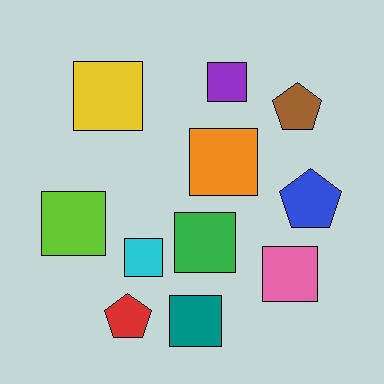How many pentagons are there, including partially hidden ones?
There are 3 pentagons.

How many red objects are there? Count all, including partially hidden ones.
There is 1 red object.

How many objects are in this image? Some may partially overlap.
There are 11 objects.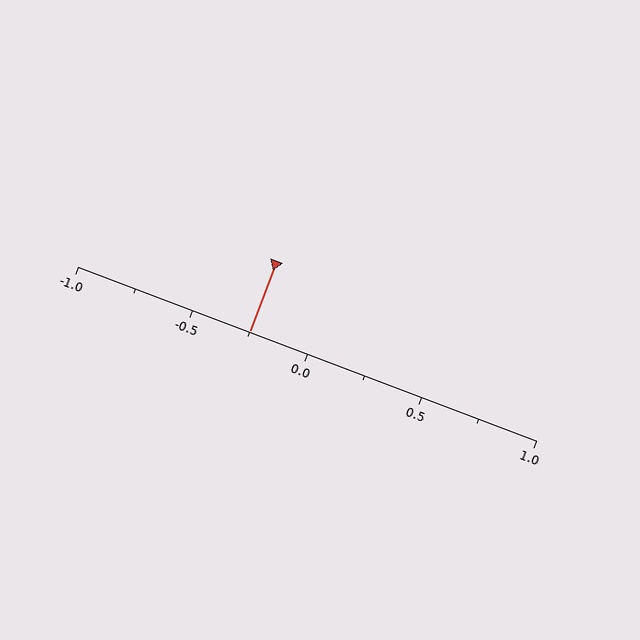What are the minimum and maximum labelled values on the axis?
The axis runs from -1.0 to 1.0.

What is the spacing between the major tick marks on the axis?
The major ticks are spaced 0.5 apart.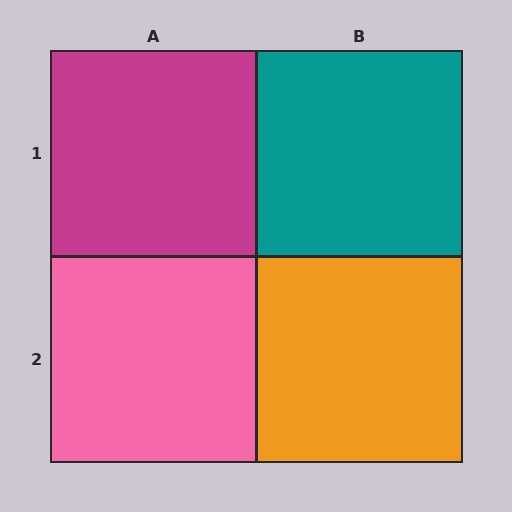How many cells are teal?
1 cell is teal.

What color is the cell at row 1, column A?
Magenta.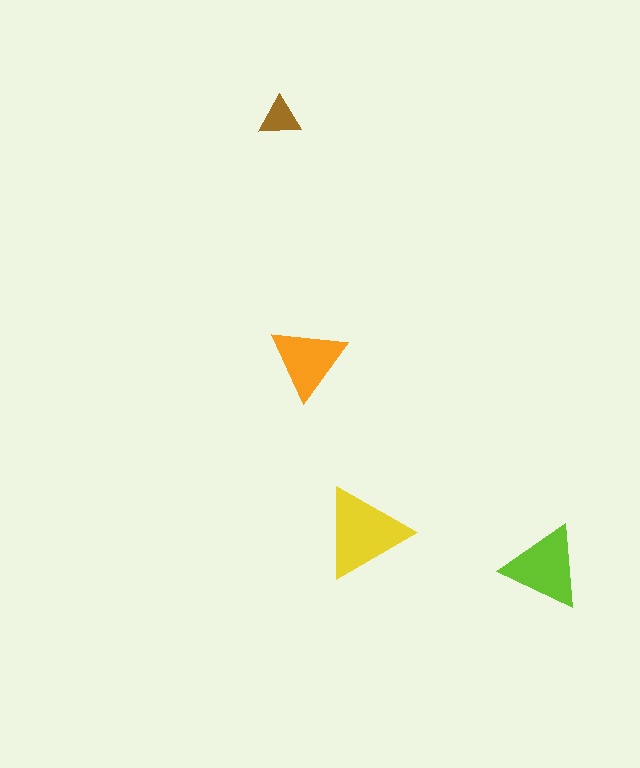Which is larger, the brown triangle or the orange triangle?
The orange one.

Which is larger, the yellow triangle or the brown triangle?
The yellow one.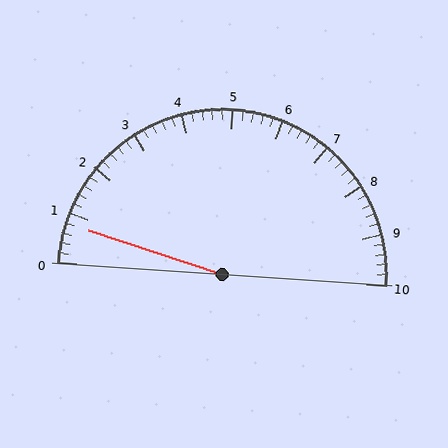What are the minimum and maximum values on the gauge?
The gauge ranges from 0 to 10.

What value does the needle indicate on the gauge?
The needle indicates approximately 0.8.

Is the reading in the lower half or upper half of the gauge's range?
The reading is in the lower half of the range (0 to 10).